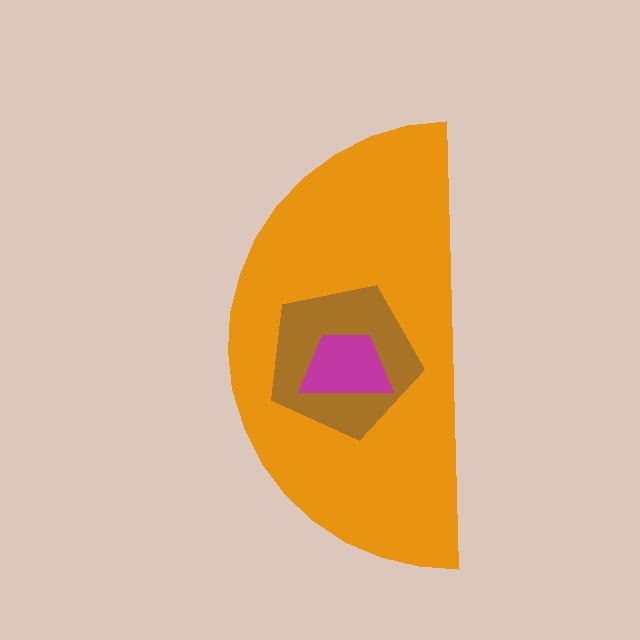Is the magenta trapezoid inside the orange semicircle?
Yes.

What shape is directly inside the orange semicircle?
The brown pentagon.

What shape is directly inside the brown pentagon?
The magenta trapezoid.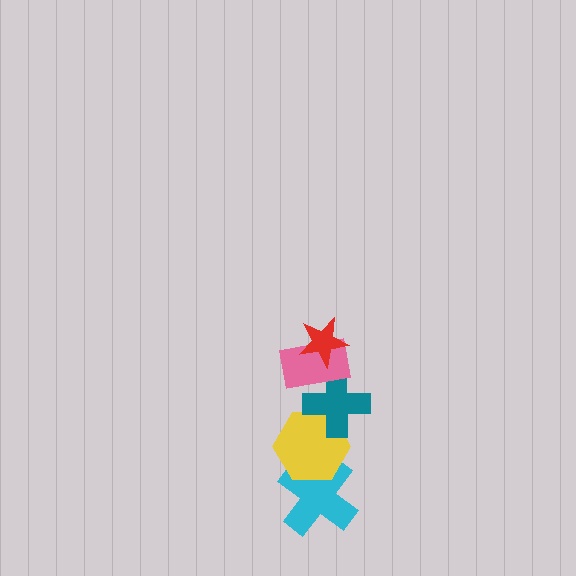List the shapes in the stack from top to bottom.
From top to bottom: the red star, the pink rectangle, the teal cross, the yellow hexagon, the cyan cross.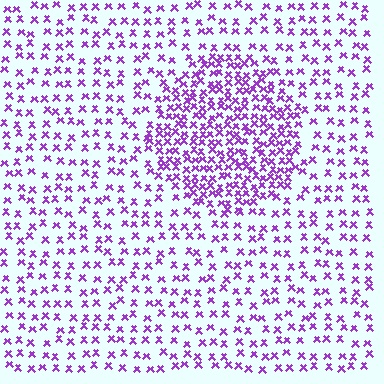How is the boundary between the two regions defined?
The boundary is defined by a change in element density (approximately 2.2x ratio). All elements are the same color, size, and shape.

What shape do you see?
I see a circle.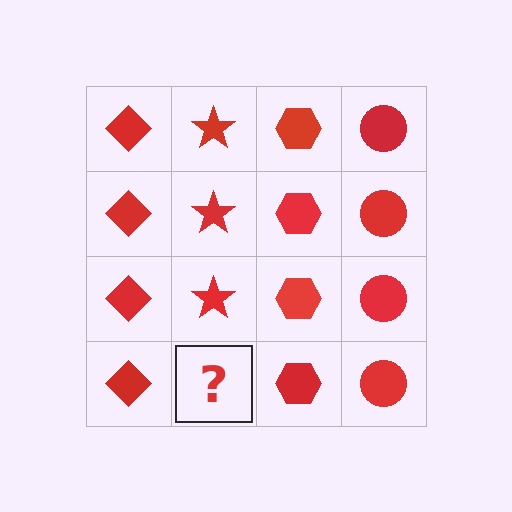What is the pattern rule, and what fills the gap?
The rule is that each column has a consistent shape. The gap should be filled with a red star.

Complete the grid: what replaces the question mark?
The question mark should be replaced with a red star.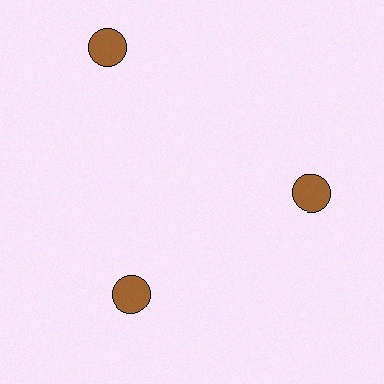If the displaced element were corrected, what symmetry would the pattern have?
It would have 3-fold rotational symmetry — the pattern would map onto itself every 120 degrees.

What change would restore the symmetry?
The symmetry would be restored by moving it inward, back onto the ring so that all 3 circles sit at equal angles and equal distance from the center.